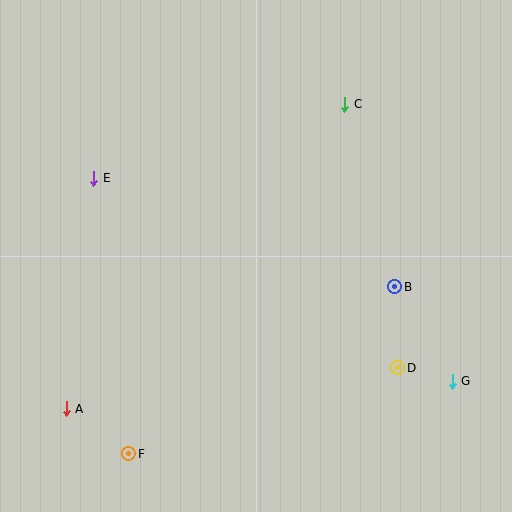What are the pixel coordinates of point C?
Point C is at (345, 104).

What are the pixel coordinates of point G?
Point G is at (452, 381).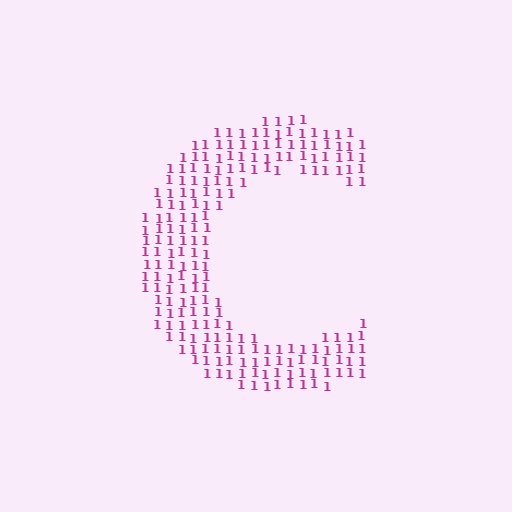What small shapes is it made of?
It is made of small digit 1's.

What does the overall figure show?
The overall figure shows the letter C.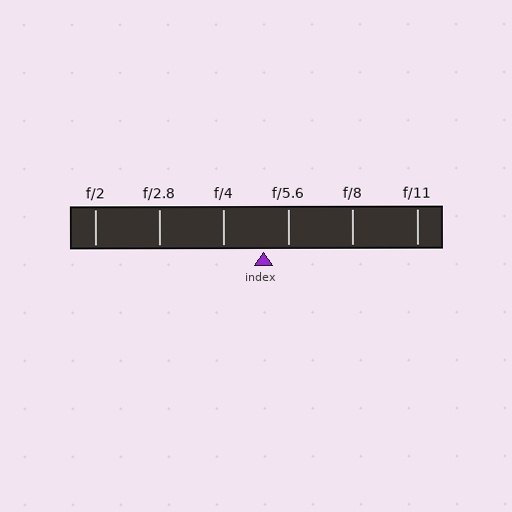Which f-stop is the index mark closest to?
The index mark is closest to f/5.6.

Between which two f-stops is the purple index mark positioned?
The index mark is between f/4 and f/5.6.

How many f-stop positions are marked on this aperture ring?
There are 6 f-stop positions marked.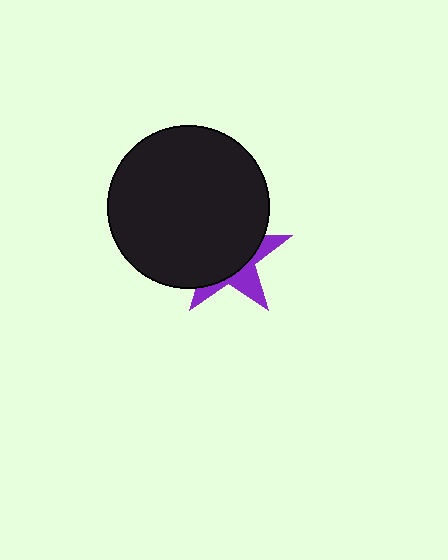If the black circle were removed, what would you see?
You would see the complete purple star.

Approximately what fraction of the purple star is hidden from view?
Roughly 67% of the purple star is hidden behind the black circle.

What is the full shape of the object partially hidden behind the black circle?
The partially hidden object is a purple star.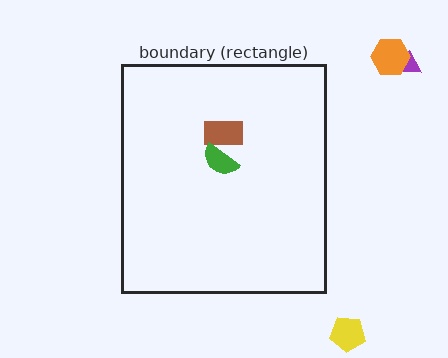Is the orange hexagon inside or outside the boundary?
Outside.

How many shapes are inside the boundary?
2 inside, 3 outside.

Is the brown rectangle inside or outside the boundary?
Inside.